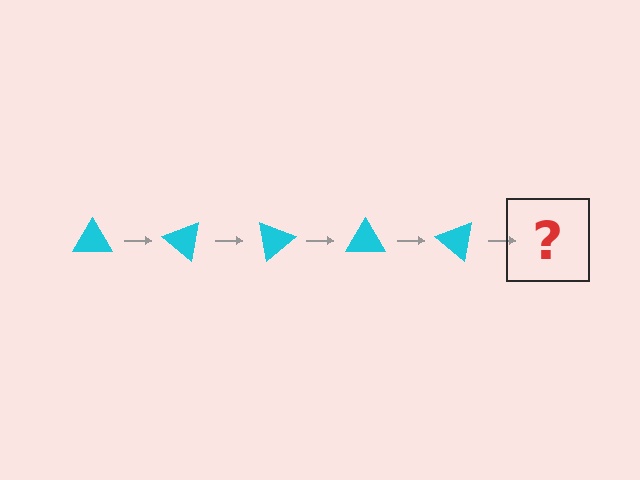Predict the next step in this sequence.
The next step is a cyan triangle rotated 200 degrees.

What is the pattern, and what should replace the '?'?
The pattern is that the triangle rotates 40 degrees each step. The '?' should be a cyan triangle rotated 200 degrees.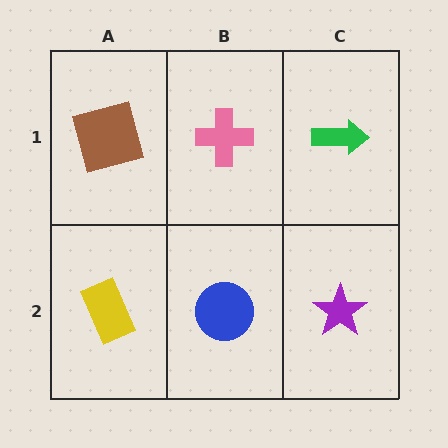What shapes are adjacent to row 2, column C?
A green arrow (row 1, column C), a blue circle (row 2, column B).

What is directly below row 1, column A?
A yellow rectangle.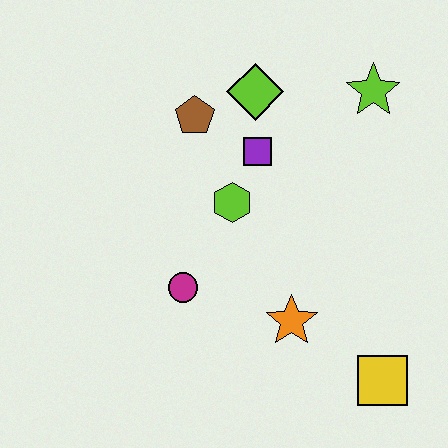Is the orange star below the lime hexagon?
Yes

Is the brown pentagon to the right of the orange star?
No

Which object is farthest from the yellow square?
The brown pentagon is farthest from the yellow square.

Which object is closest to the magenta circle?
The lime hexagon is closest to the magenta circle.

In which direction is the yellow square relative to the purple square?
The yellow square is below the purple square.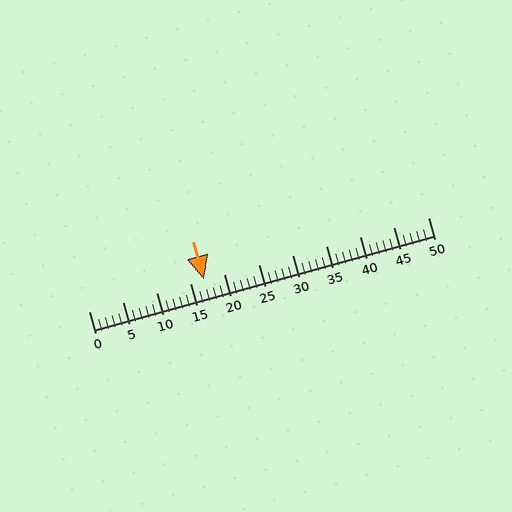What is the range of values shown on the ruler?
The ruler shows values from 0 to 50.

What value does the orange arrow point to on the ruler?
The orange arrow points to approximately 17.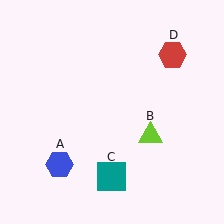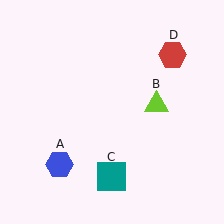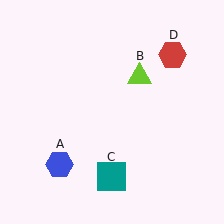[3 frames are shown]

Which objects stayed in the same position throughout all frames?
Blue hexagon (object A) and teal square (object C) and red hexagon (object D) remained stationary.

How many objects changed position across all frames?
1 object changed position: lime triangle (object B).